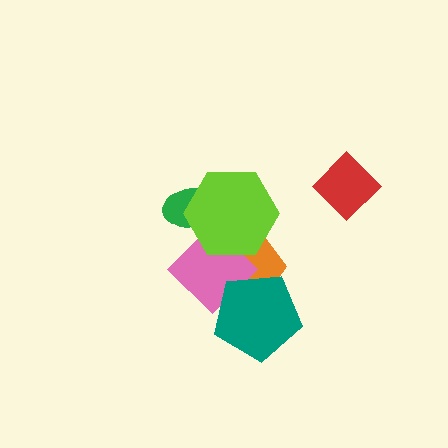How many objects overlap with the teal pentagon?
2 objects overlap with the teal pentagon.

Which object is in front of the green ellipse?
The lime hexagon is in front of the green ellipse.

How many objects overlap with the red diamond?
0 objects overlap with the red diamond.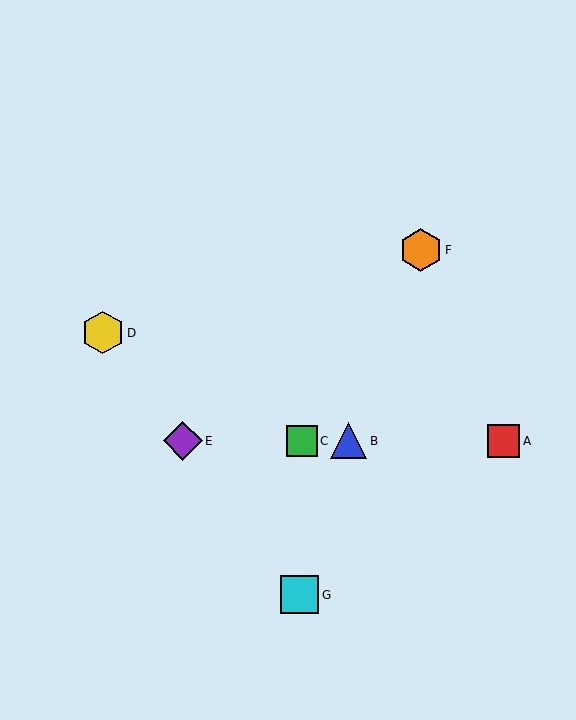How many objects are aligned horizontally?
4 objects (A, B, C, E) are aligned horizontally.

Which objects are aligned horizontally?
Objects A, B, C, E are aligned horizontally.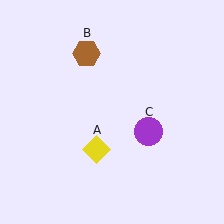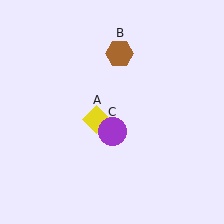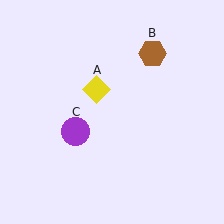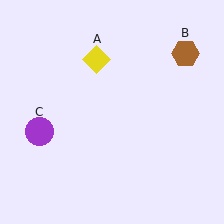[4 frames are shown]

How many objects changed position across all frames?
3 objects changed position: yellow diamond (object A), brown hexagon (object B), purple circle (object C).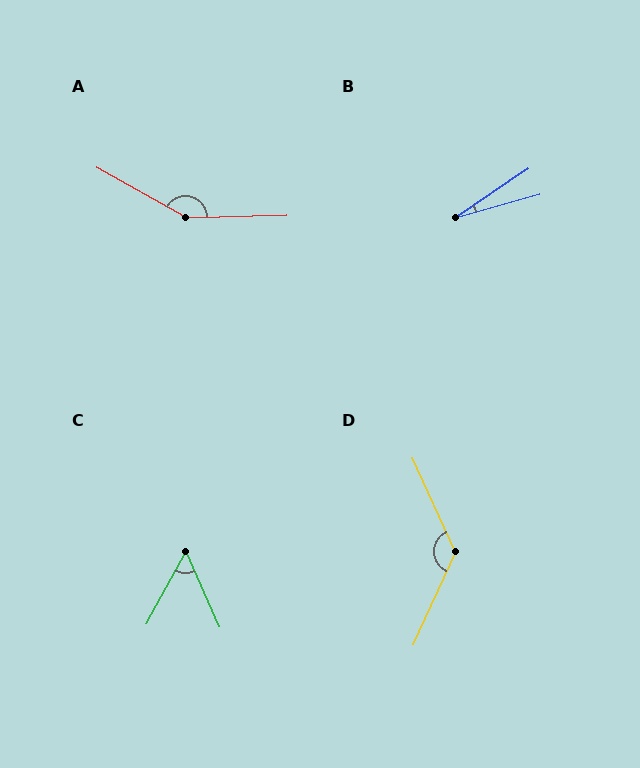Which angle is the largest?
A, at approximately 149 degrees.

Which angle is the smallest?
B, at approximately 18 degrees.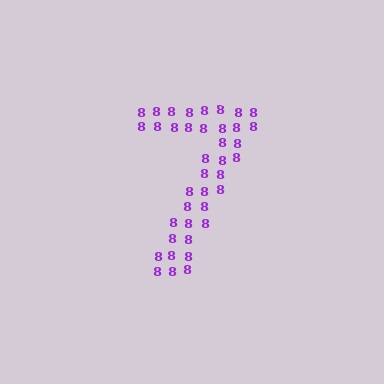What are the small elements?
The small elements are digit 8's.